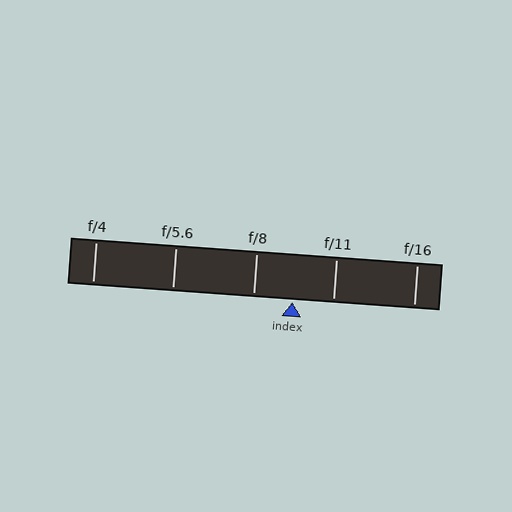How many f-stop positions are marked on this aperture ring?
There are 5 f-stop positions marked.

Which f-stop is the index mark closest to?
The index mark is closest to f/8.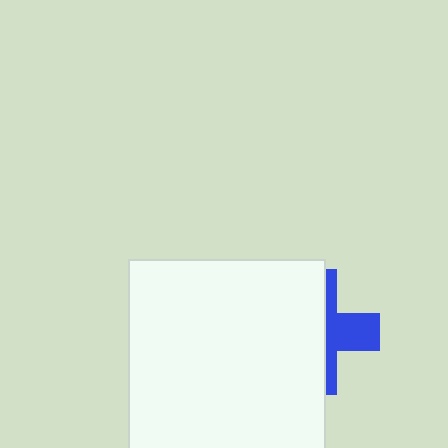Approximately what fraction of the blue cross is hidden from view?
Roughly 62% of the blue cross is hidden behind the white square.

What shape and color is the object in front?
The object in front is a white square.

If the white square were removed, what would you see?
You would see the complete blue cross.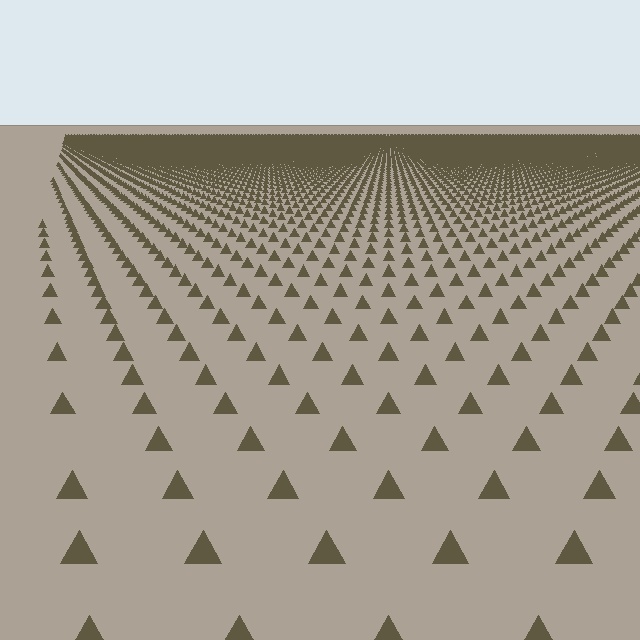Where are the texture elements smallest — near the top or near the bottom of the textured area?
Near the top.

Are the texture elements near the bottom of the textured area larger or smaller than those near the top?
Larger. Near the bottom, elements are closer to the viewer and appear at a bigger on-screen size.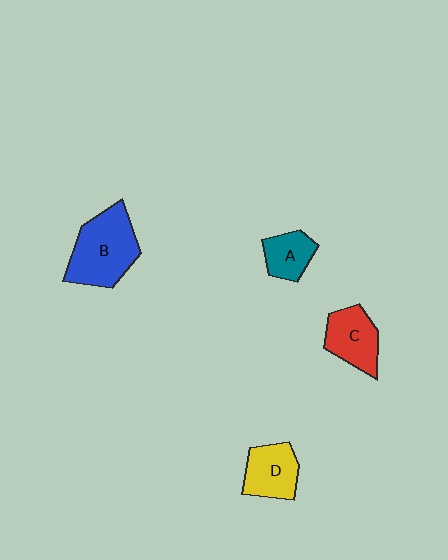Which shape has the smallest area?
Shape A (teal).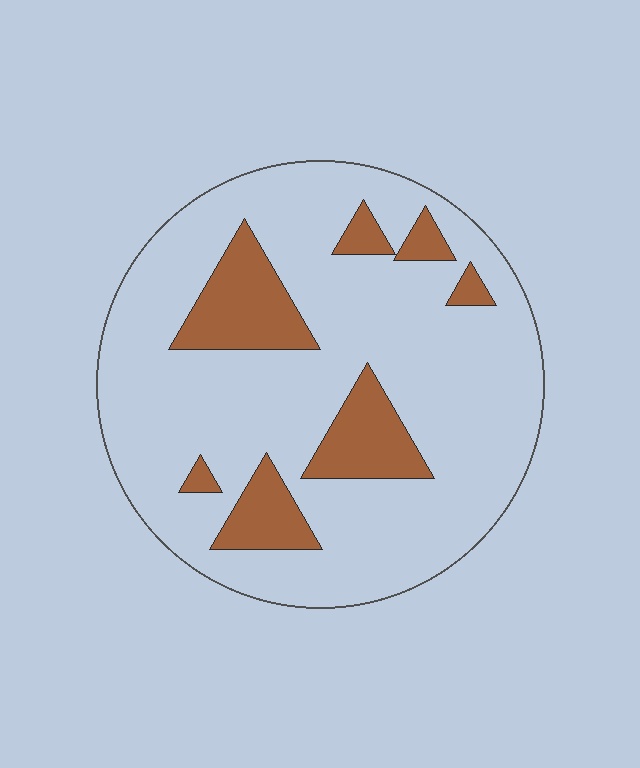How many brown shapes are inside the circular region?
7.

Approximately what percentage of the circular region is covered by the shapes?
Approximately 20%.